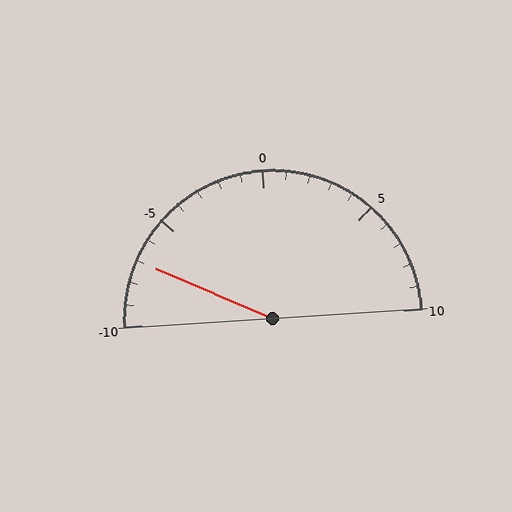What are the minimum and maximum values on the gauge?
The gauge ranges from -10 to 10.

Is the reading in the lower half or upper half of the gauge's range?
The reading is in the lower half of the range (-10 to 10).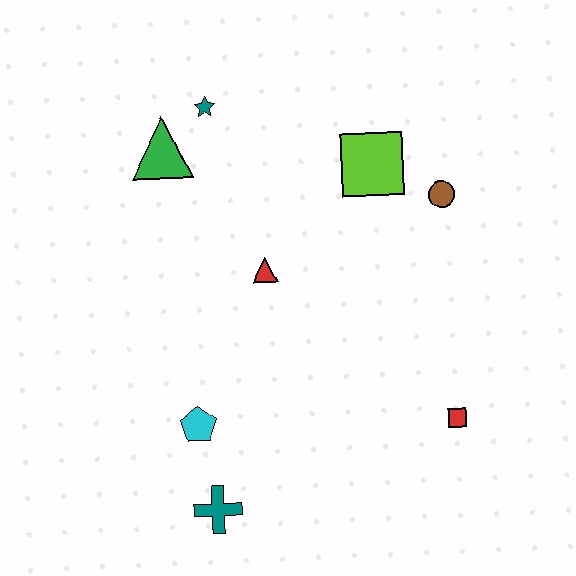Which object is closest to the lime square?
The brown circle is closest to the lime square.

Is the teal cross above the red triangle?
No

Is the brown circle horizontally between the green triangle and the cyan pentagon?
No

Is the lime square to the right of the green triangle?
Yes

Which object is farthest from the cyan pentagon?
The brown circle is farthest from the cyan pentagon.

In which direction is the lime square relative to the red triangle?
The lime square is to the right of the red triangle.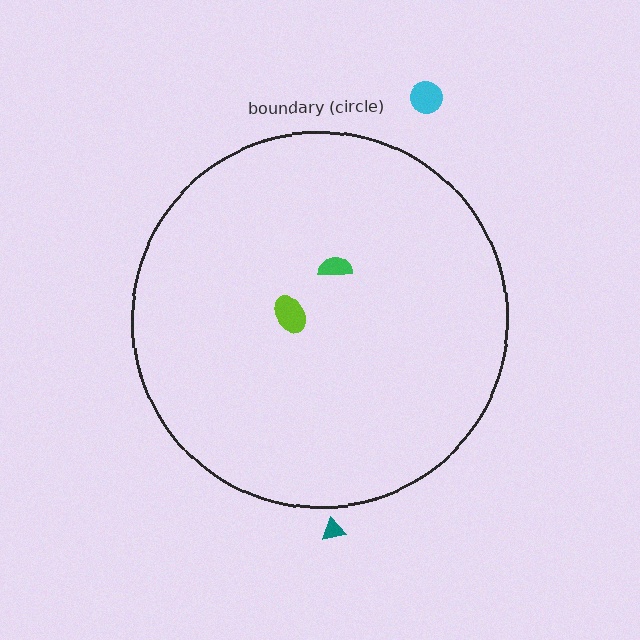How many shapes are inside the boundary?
2 inside, 2 outside.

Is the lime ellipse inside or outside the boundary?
Inside.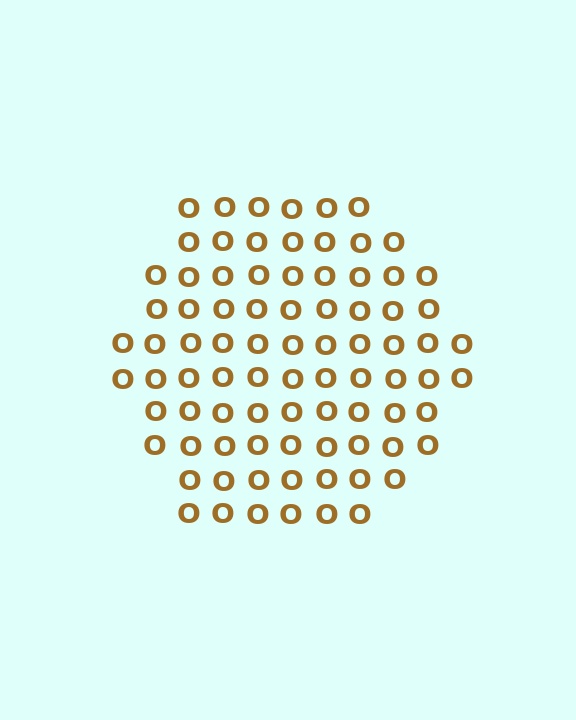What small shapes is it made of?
It is made of small letter O's.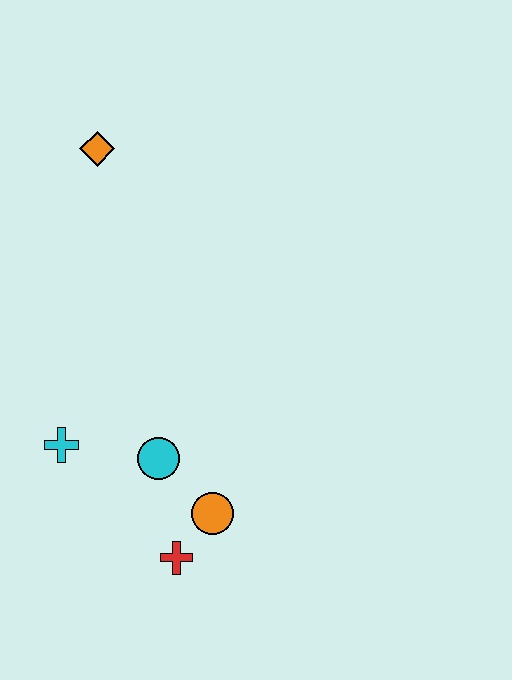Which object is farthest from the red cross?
The orange diamond is farthest from the red cross.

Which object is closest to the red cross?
The orange circle is closest to the red cross.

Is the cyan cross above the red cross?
Yes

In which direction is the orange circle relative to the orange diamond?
The orange circle is below the orange diamond.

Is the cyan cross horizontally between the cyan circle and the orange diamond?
No